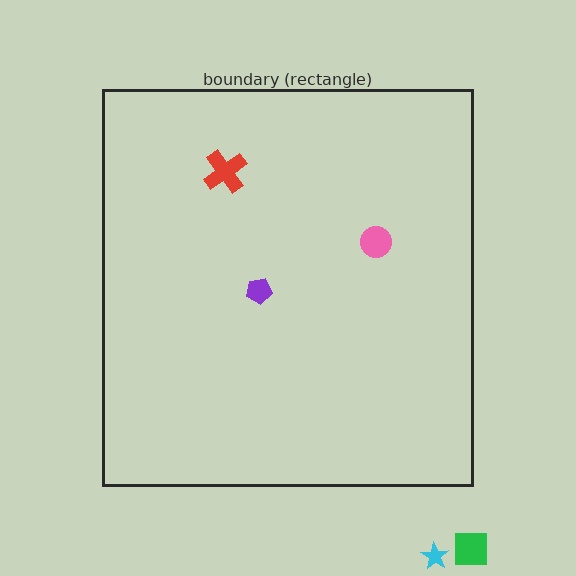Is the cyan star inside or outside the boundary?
Outside.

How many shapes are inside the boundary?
3 inside, 2 outside.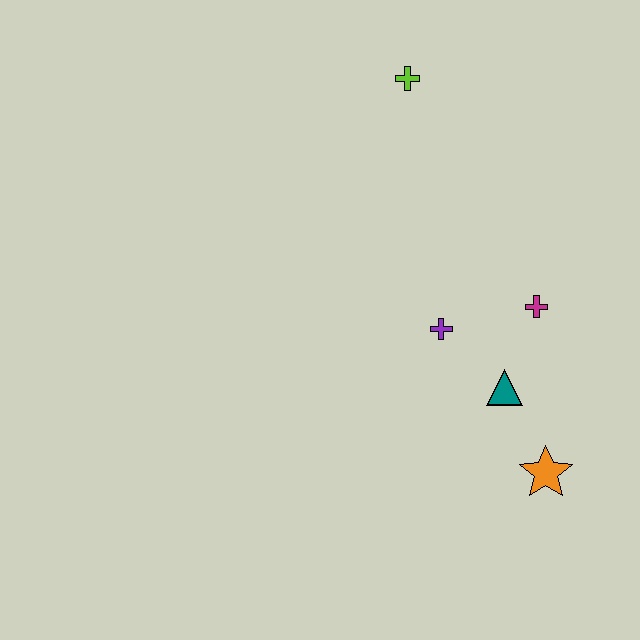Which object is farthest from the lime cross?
The orange star is farthest from the lime cross.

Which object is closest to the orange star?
The teal triangle is closest to the orange star.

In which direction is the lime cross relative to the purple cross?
The lime cross is above the purple cross.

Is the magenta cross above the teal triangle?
Yes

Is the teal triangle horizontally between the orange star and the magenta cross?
No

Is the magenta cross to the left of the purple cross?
No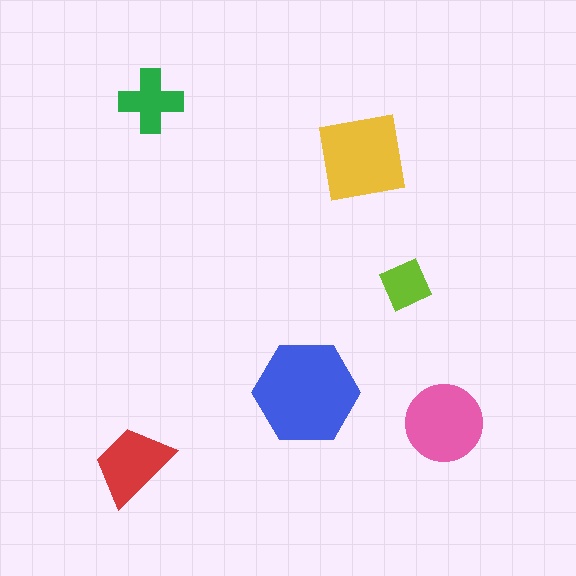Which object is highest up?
The green cross is topmost.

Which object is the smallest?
The lime diamond.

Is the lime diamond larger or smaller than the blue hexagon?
Smaller.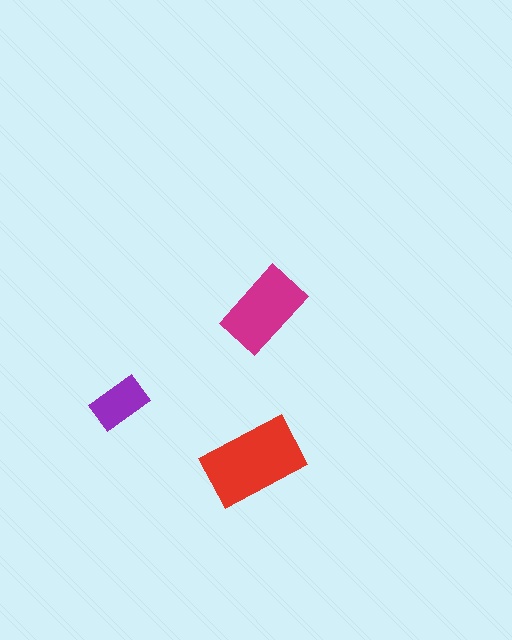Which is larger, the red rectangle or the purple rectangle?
The red one.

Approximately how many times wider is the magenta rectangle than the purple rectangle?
About 1.5 times wider.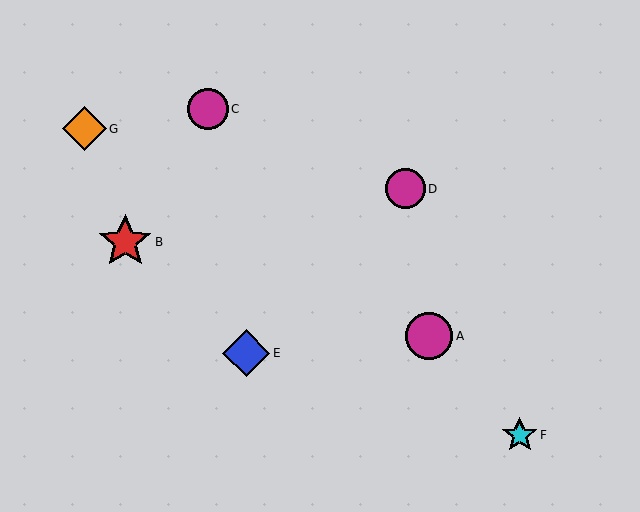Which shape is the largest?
The red star (labeled B) is the largest.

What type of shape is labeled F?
Shape F is a cyan star.